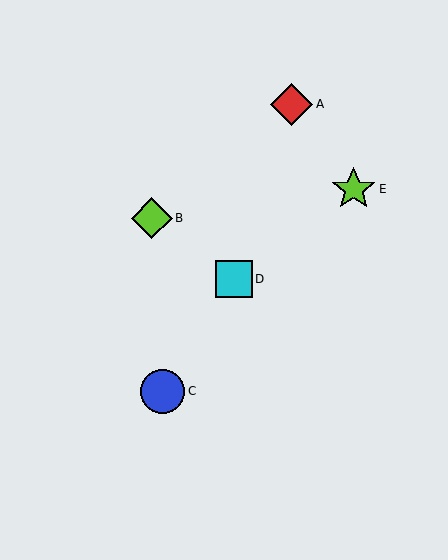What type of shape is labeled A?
Shape A is a red diamond.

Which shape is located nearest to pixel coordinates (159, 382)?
The blue circle (labeled C) at (163, 391) is nearest to that location.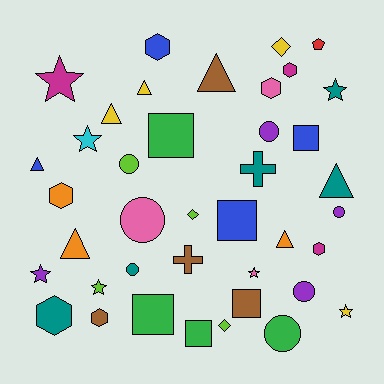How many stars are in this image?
There are 7 stars.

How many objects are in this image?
There are 40 objects.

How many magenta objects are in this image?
There are 3 magenta objects.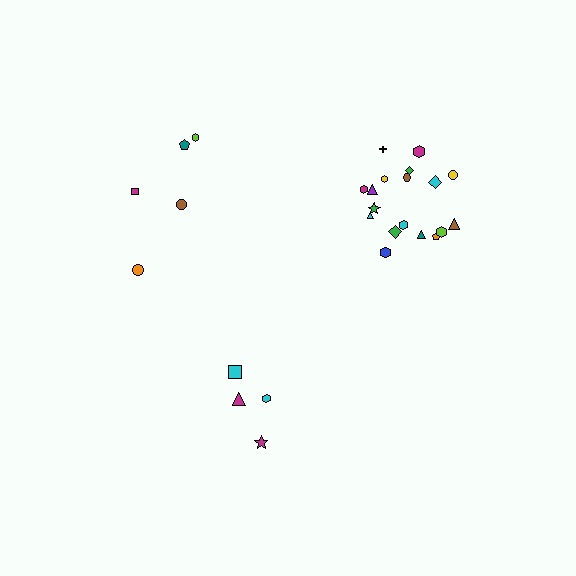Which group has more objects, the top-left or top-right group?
The top-right group.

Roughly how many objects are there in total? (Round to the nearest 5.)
Roughly 25 objects in total.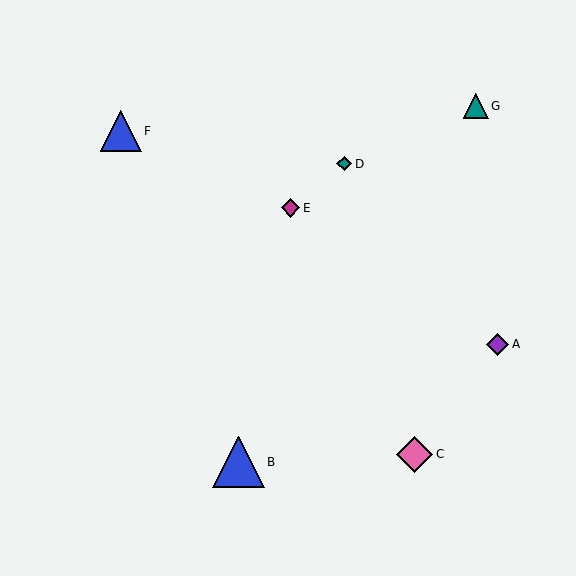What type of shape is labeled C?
Shape C is a pink diamond.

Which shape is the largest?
The blue triangle (labeled B) is the largest.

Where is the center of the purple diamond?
The center of the purple diamond is at (498, 344).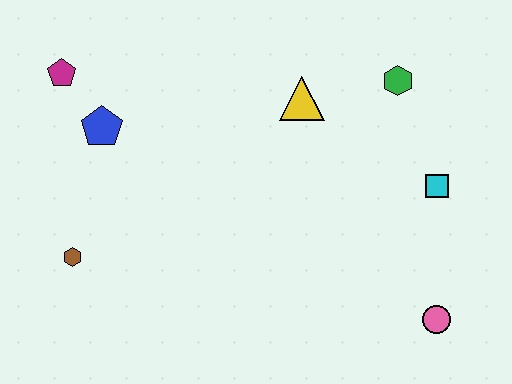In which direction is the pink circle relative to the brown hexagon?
The pink circle is to the right of the brown hexagon.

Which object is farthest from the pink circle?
The magenta pentagon is farthest from the pink circle.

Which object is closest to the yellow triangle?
The green hexagon is closest to the yellow triangle.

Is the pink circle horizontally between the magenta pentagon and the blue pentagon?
No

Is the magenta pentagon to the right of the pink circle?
No